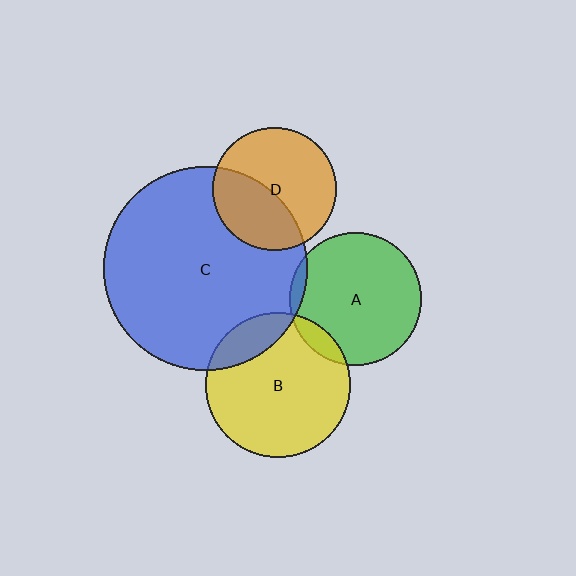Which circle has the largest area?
Circle C (blue).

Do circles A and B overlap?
Yes.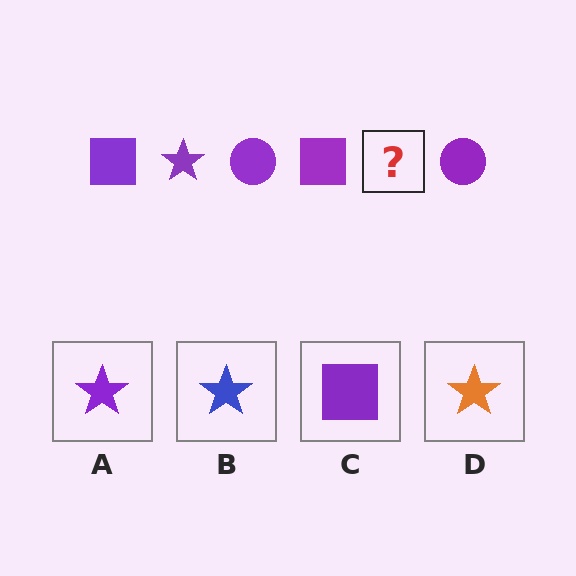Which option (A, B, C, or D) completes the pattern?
A.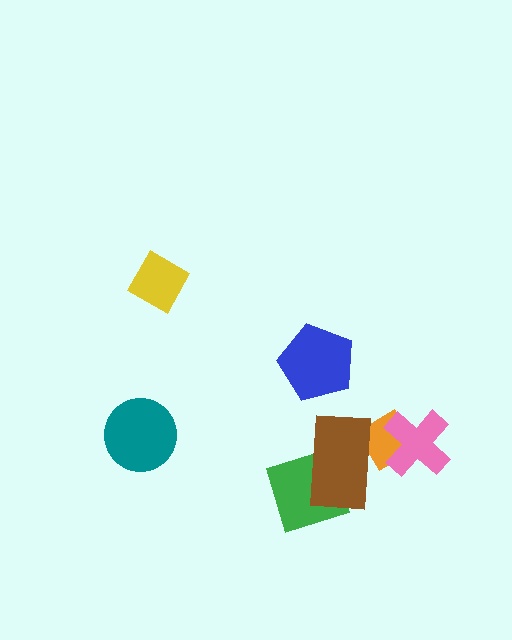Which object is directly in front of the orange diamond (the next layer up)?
The brown rectangle is directly in front of the orange diamond.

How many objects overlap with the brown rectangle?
2 objects overlap with the brown rectangle.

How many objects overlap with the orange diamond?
2 objects overlap with the orange diamond.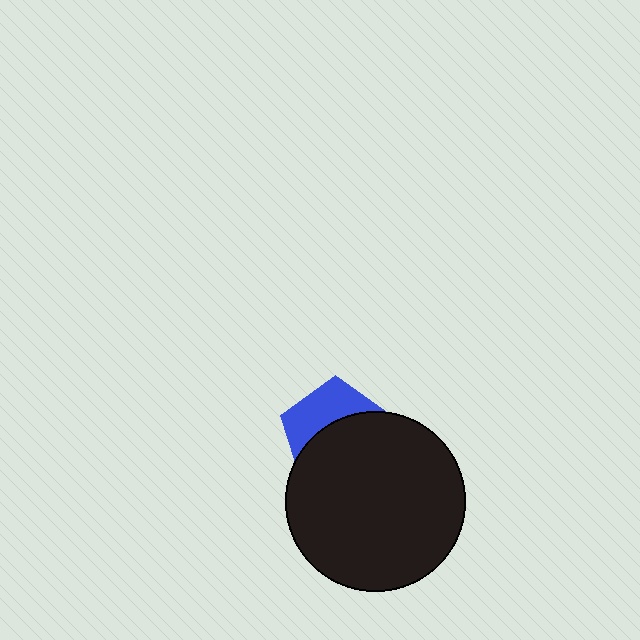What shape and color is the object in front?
The object in front is a black circle.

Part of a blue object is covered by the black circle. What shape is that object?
It is a pentagon.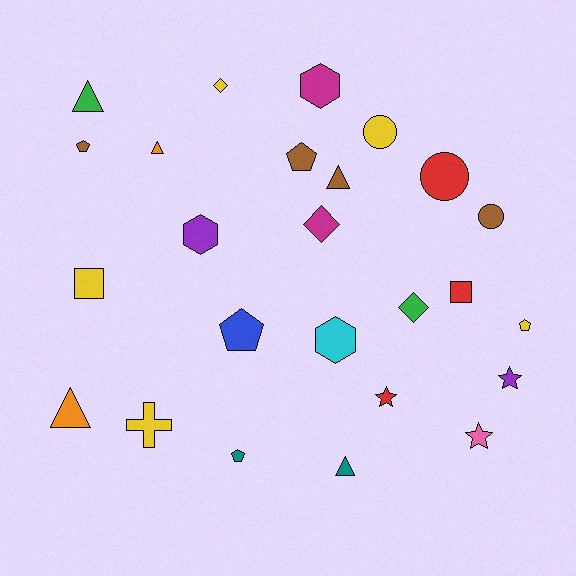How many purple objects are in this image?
There are 2 purple objects.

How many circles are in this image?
There are 3 circles.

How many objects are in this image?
There are 25 objects.